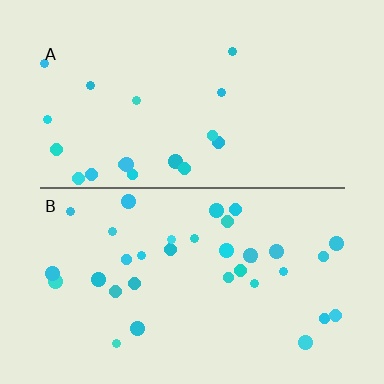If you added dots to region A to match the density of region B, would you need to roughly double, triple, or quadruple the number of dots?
Approximately double.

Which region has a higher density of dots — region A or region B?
B (the bottom).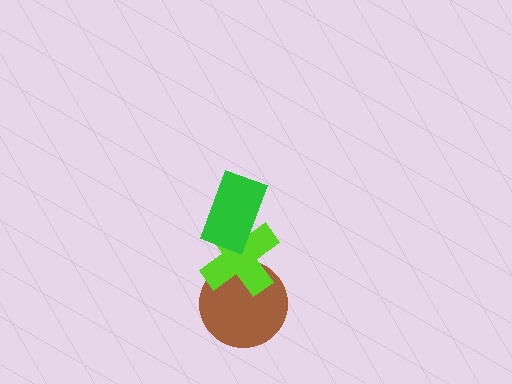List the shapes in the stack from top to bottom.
From top to bottom: the green rectangle, the lime cross, the brown circle.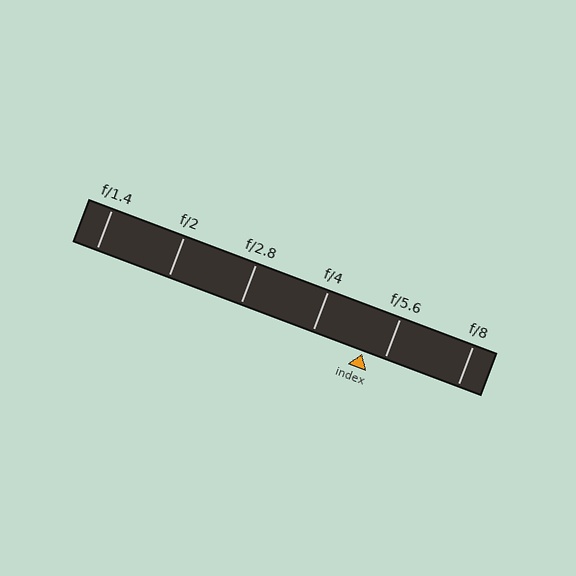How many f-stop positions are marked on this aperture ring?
There are 6 f-stop positions marked.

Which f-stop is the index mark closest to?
The index mark is closest to f/5.6.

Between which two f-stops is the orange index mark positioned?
The index mark is between f/4 and f/5.6.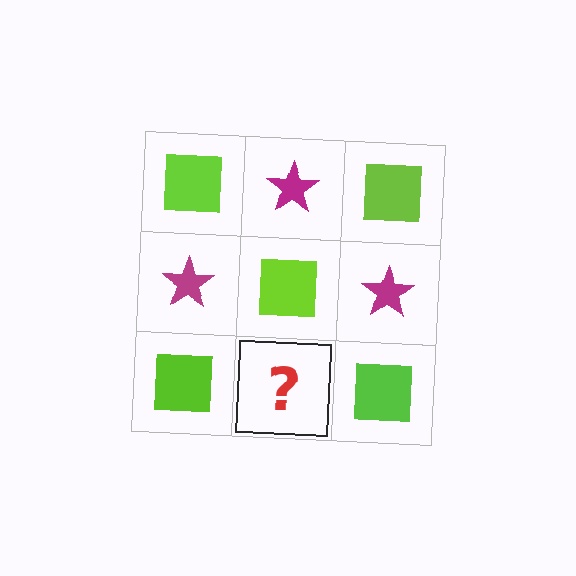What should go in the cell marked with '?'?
The missing cell should contain a magenta star.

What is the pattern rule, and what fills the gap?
The rule is that it alternates lime square and magenta star in a checkerboard pattern. The gap should be filled with a magenta star.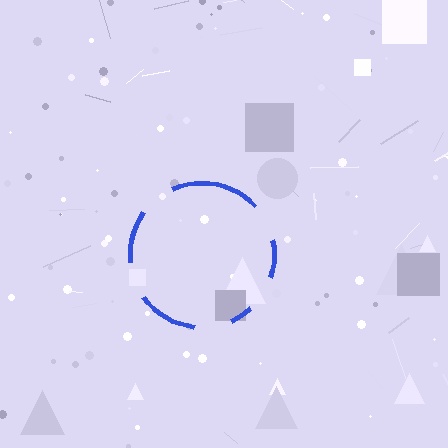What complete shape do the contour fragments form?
The contour fragments form a circle.